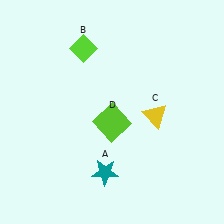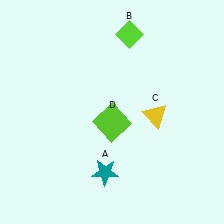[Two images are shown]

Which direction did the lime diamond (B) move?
The lime diamond (B) moved right.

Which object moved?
The lime diamond (B) moved right.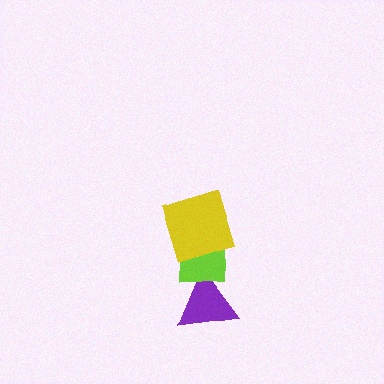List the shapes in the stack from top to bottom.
From top to bottom: the yellow square, the lime square, the purple triangle.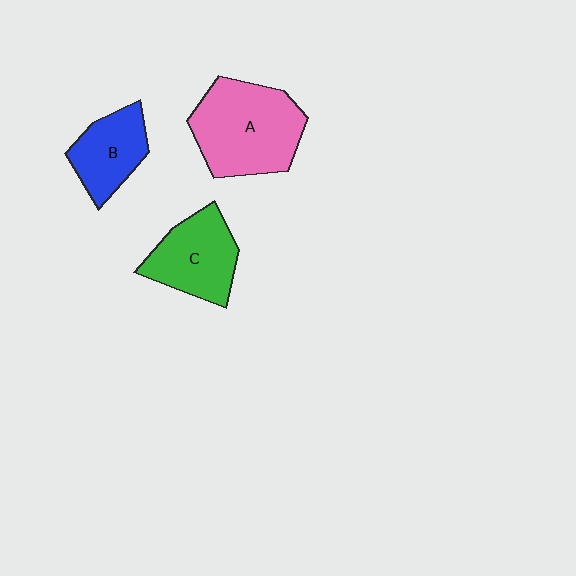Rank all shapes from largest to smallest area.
From largest to smallest: A (pink), C (green), B (blue).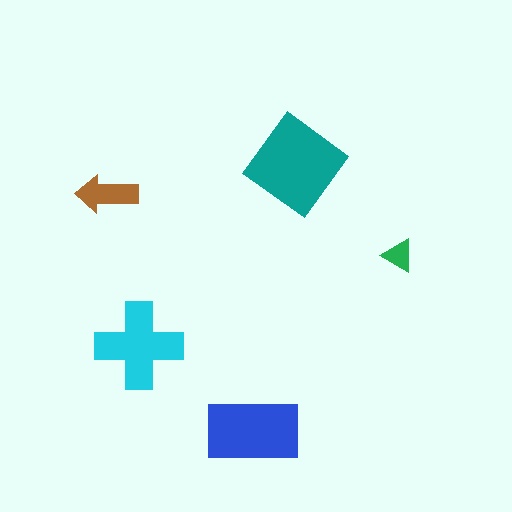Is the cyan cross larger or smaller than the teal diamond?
Smaller.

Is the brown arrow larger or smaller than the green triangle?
Larger.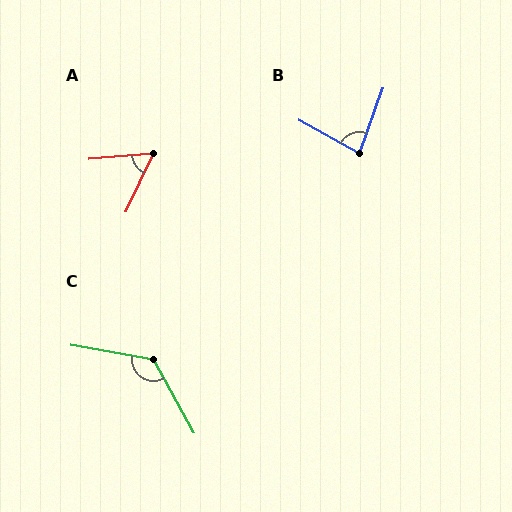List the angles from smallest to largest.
A (60°), B (81°), C (129°).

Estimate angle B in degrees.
Approximately 81 degrees.